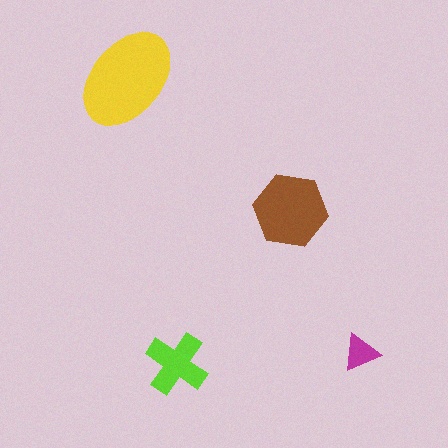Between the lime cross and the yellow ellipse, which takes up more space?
The yellow ellipse.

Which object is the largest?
The yellow ellipse.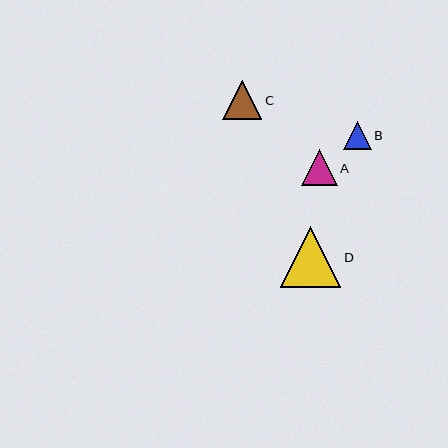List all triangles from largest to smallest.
From largest to smallest: D, C, A, B.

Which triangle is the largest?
Triangle D is the largest with a size of approximately 60 pixels.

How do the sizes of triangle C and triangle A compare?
Triangle C and triangle A are approximately the same size.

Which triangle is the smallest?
Triangle B is the smallest with a size of approximately 28 pixels.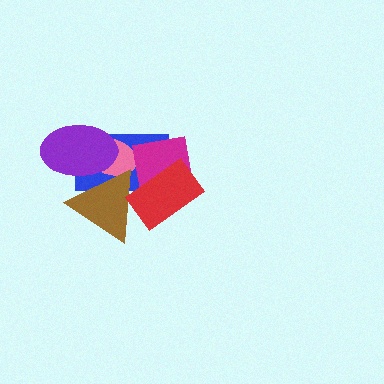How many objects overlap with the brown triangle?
5 objects overlap with the brown triangle.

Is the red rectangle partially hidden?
No, no other shape covers it.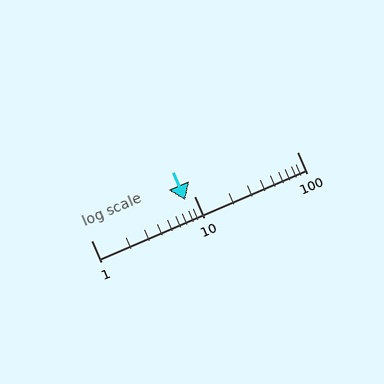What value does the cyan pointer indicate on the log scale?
The pointer indicates approximately 8.3.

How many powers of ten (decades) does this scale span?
The scale spans 2 decades, from 1 to 100.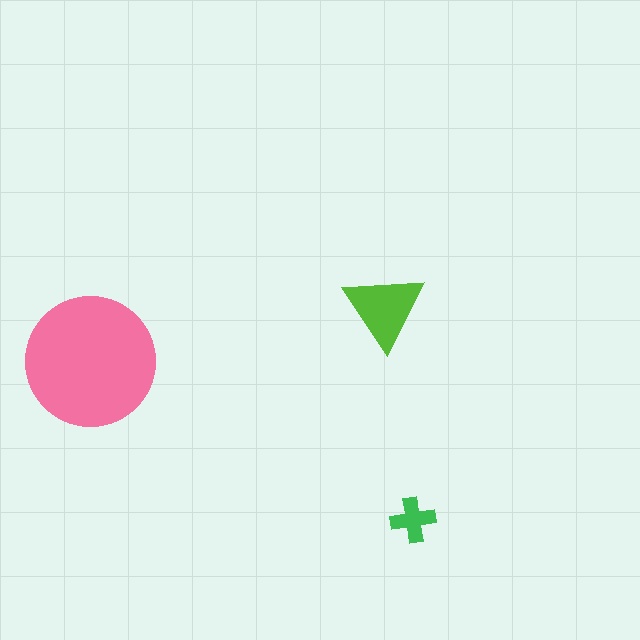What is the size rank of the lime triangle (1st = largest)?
2nd.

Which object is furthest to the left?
The pink circle is leftmost.